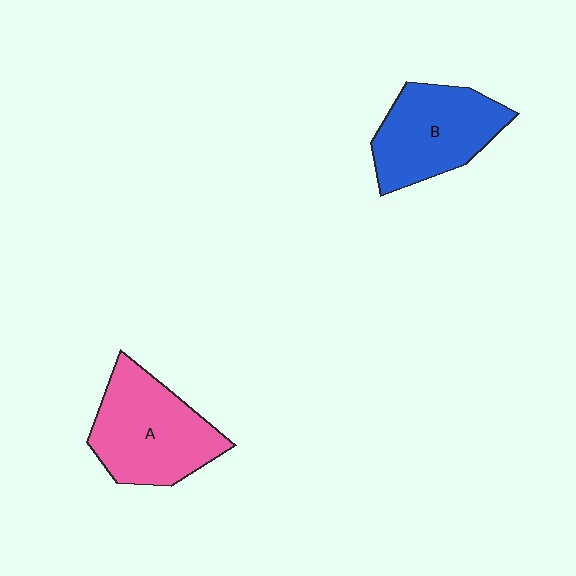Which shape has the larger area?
Shape A (pink).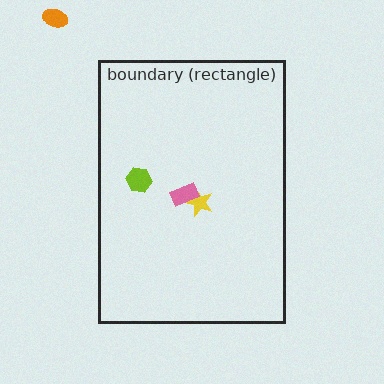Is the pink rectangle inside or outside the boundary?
Inside.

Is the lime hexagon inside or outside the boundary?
Inside.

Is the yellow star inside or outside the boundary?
Inside.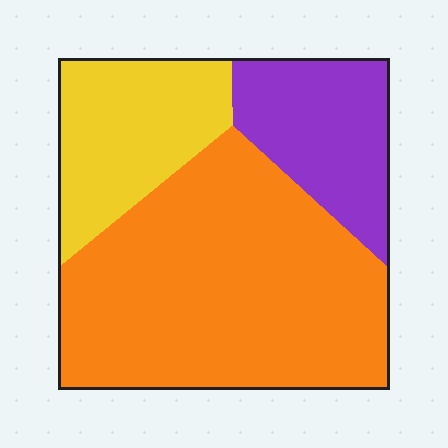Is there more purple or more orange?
Orange.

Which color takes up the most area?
Orange, at roughly 60%.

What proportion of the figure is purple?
Purple takes up about one fifth (1/5) of the figure.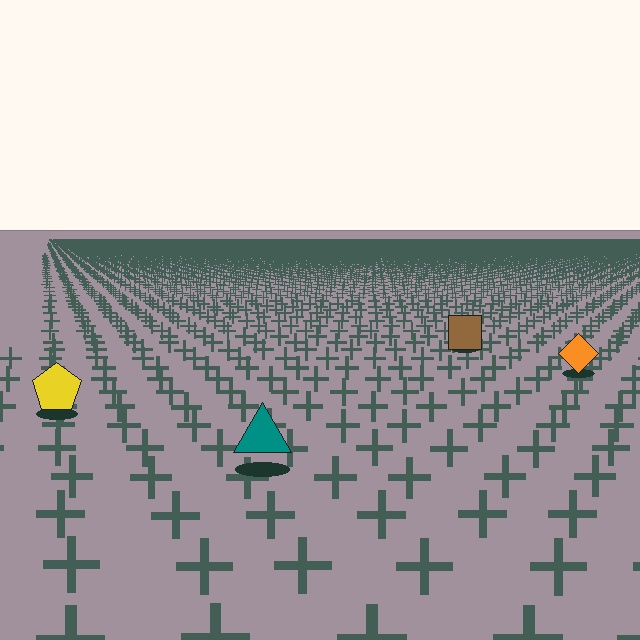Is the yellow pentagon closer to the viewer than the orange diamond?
Yes. The yellow pentagon is closer — you can tell from the texture gradient: the ground texture is coarser near it.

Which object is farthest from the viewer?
The brown square is farthest from the viewer. It appears smaller and the ground texture around it is denser.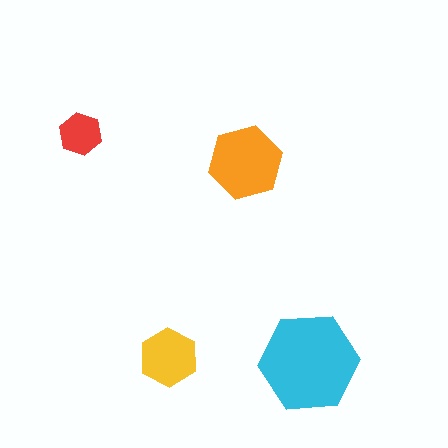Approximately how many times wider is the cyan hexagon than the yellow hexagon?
About 1.5 times wider.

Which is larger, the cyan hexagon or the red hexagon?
The cyan one.